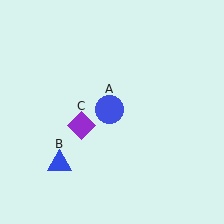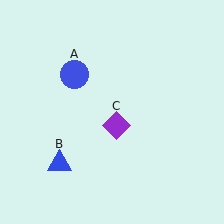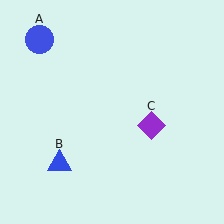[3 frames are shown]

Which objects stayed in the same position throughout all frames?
Blue triangle (object B) remained stationary.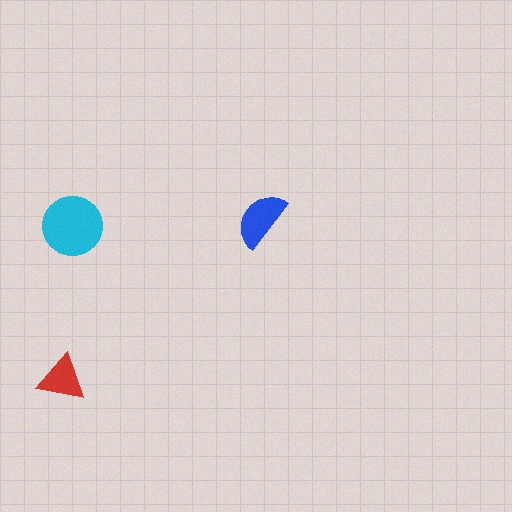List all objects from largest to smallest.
The cyan circle, the blue semicircle, the red triangle.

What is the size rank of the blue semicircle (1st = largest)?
2nd.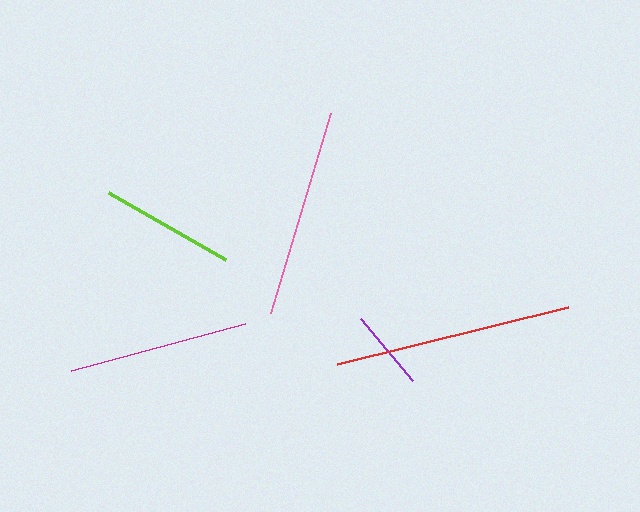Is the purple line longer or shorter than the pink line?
The pink line is longer than the purple line.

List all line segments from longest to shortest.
From longest to shortest: red, pink, magenta, lime, purple.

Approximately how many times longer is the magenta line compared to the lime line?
The magenta line is approximately 1.3 times the length of the lime line.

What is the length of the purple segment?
The purple segment is approximately 81 pixels long.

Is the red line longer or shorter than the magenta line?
The red line is longer than the magenta line.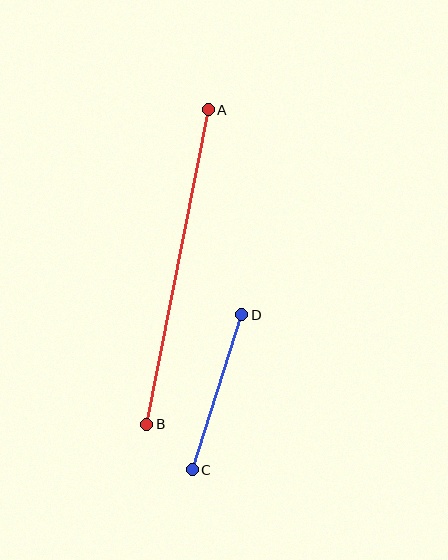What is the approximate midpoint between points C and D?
The midpoint is at approximately (217, 392) pixels.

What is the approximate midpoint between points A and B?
The midpoint is at approximately (177, 267) pixels.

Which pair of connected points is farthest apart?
Points A and B are farthest apart.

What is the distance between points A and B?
The distance is approximately 320 pixels.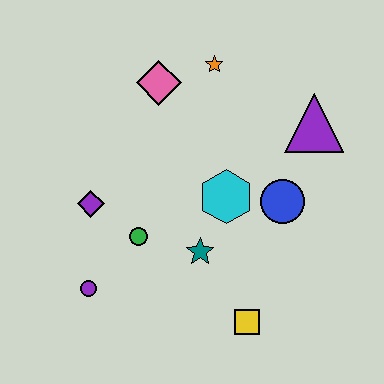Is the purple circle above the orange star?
No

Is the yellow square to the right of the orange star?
Yes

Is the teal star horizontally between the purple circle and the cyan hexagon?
Yes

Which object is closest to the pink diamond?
The orange star is closest to the pink diamond.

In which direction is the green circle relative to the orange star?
The green circle is below the orange star.